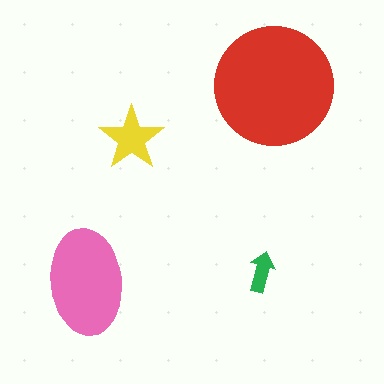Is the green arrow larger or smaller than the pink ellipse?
Smaller.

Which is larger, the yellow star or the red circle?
The red circle.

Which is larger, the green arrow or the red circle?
The red circle.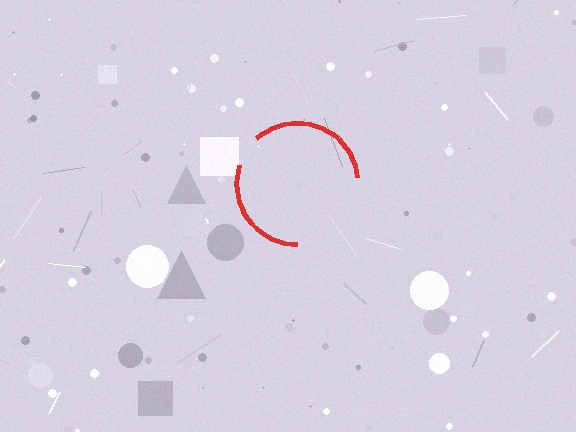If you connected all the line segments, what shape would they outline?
They would outline a circle.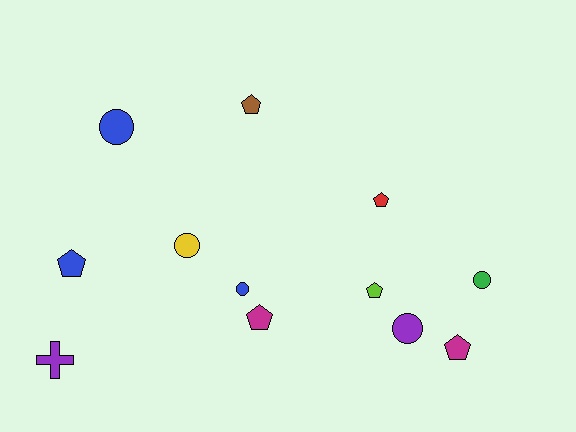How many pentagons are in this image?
There are 6 pentagons.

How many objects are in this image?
There are 12 objects.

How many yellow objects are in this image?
There is 1 yellow object.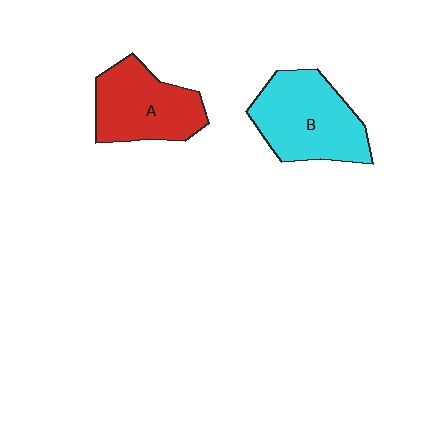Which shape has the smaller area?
Shape A (red).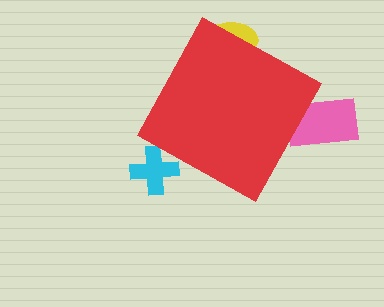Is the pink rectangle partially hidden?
Yes, the pink rectangle is partially hidden behind the red diamond.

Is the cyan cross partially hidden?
Yes, the cyan cross is partially hidden behind the red diamond.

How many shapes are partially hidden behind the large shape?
3 shapes are partially hidden.